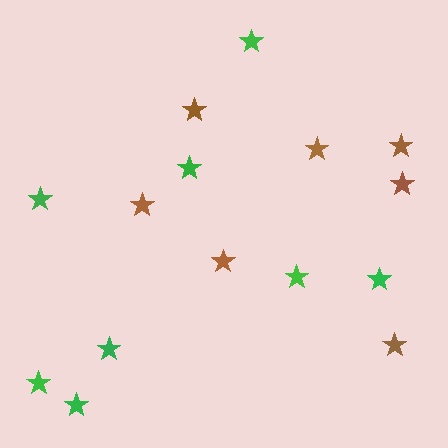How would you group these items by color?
There are 2 groups: one group of green stars (8) and one group of brown stars (7).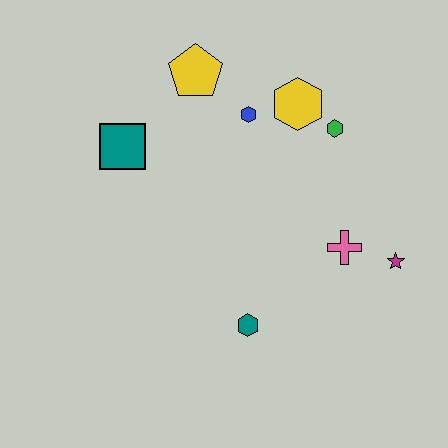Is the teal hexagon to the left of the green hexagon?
Yes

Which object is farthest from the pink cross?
The teal square is farthest from the pink cross.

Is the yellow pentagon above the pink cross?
Yes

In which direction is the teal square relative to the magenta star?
The teal square is to the left of the magenta star.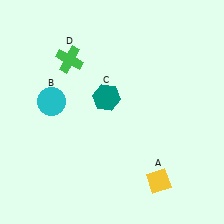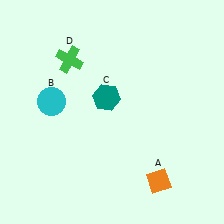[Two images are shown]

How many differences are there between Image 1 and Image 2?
There is 1 difference between the two images.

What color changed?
The diamond (A) changed from yellow in Image 1 to orange in Image 2.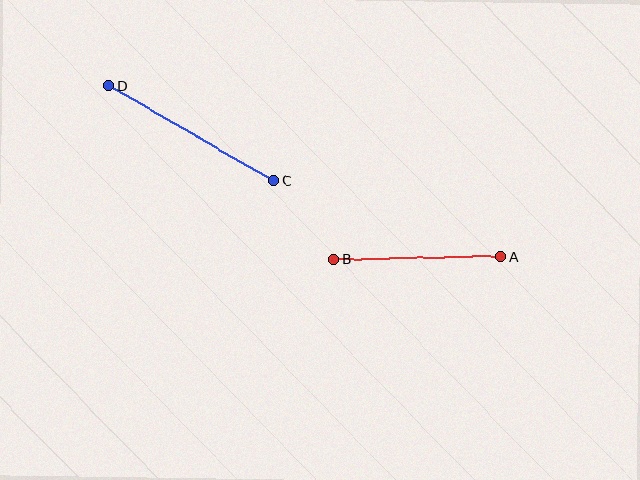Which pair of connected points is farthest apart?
Points C and D are farthest apart.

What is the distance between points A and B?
The distance is approximately 167 pixels.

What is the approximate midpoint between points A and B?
The midpoint is at approximately (417, 258) pixels.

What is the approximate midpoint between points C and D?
The midpoint is at approximately (191, 133) pixels.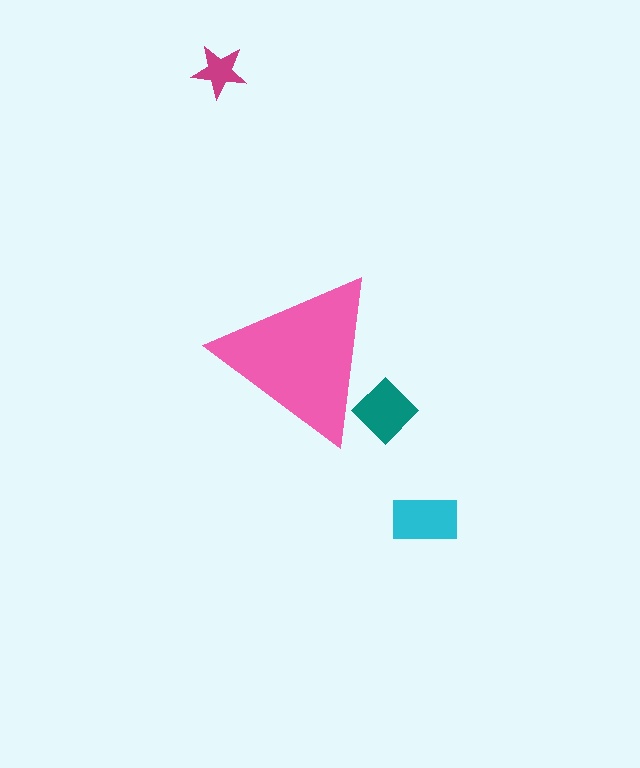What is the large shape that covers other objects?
A pink triangle.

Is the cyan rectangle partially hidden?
No, the cyan rectangle is fully visible.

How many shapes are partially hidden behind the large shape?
1 shape is partially hidden.